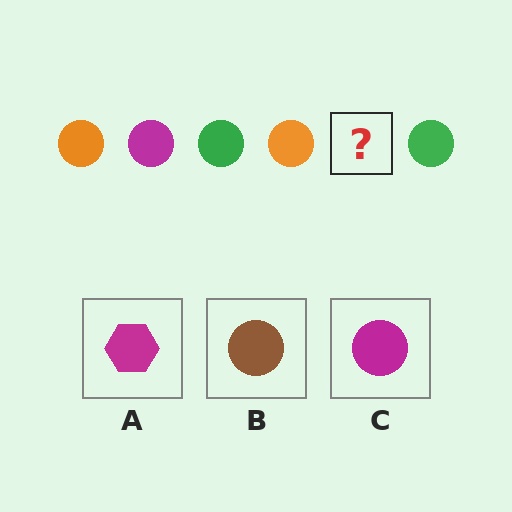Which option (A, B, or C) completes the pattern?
C.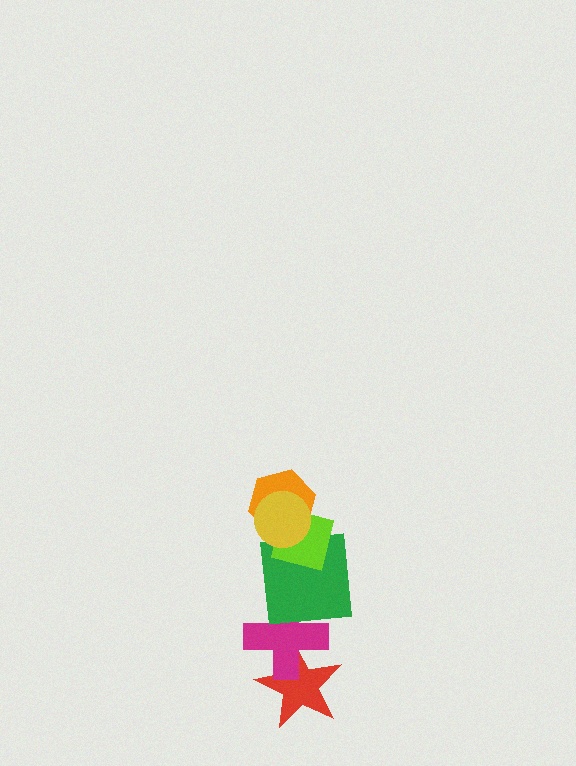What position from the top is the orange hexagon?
The orange hexagon is 2nd from the top.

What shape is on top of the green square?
The lime square is on top of the green square.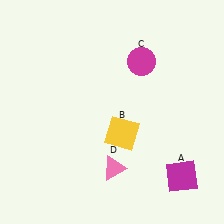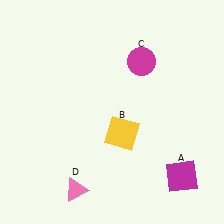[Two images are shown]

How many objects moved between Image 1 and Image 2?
1 object moved between the two images.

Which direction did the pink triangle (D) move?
The pink triangle (D) moved left.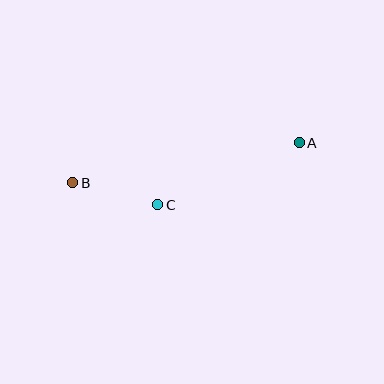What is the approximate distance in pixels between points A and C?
The distance between A and C is approximately 154 pixels.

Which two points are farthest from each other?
Points A and B are farthest from each other.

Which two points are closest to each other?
Points B and C are closest to each other.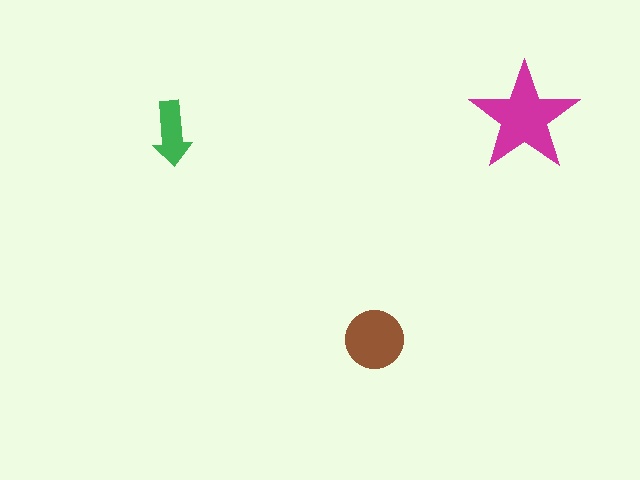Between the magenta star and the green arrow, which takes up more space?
The magenta star.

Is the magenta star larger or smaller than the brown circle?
Larger.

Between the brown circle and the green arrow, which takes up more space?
The brown circle.